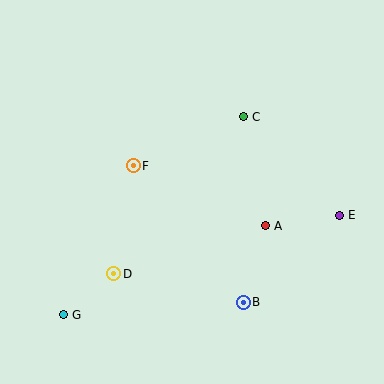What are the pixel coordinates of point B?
Point B is at (243, 302).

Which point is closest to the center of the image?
Point F at (133, 166) is closest to the center.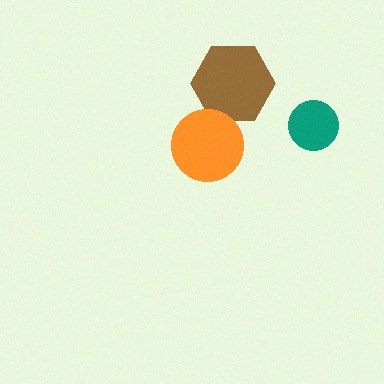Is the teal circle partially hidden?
No, no other shape covers it.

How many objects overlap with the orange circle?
1 object overlaps with the orange circle.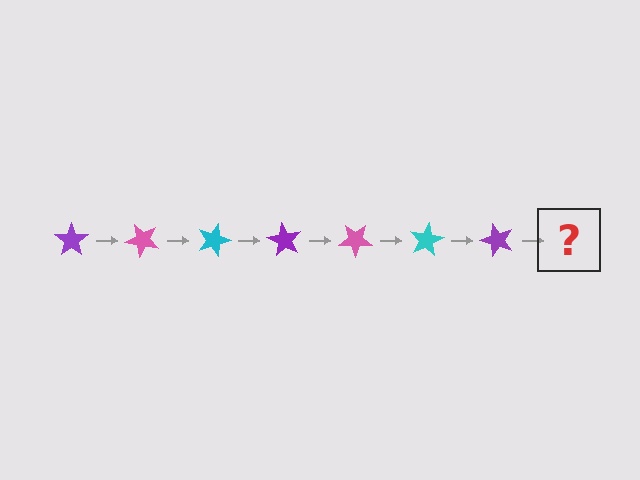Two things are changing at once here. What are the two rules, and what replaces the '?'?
The two rules are that it rotates 45 degrees each step and the color cycles through purple, pink, and cyan. The '?' should be a pink star, rotated 315 degrees from the start.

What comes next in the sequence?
The next element should be a pink star, rotated 315 degrees from the start.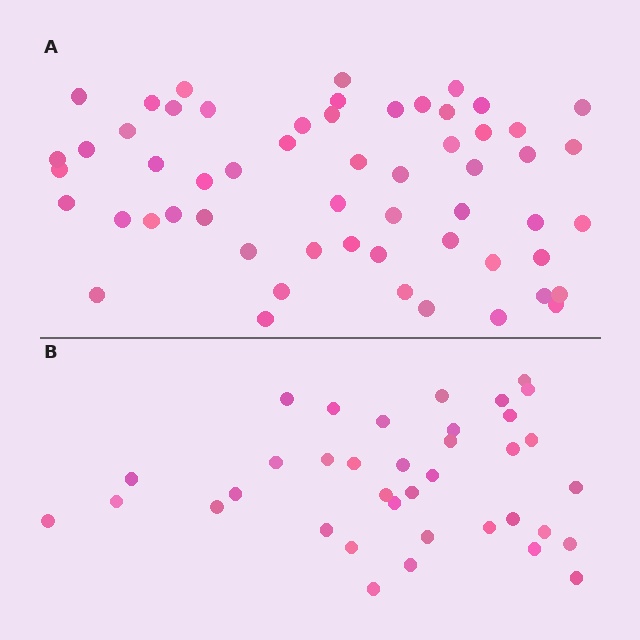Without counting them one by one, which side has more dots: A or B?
Region A (the top region) has more dots.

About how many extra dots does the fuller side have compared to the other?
Region A has approximately 20 more dots than region B.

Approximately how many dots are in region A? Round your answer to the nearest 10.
About 60 dots. (The exact count is 57, which rounds to 60.)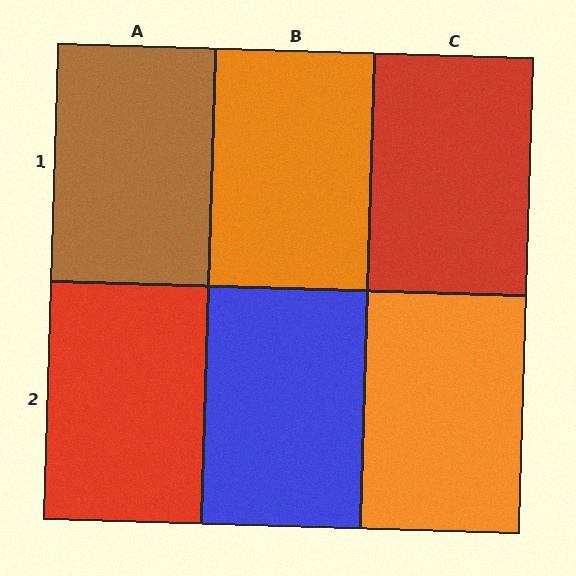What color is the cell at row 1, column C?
Red.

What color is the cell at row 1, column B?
Orange.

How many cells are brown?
1 cell is brown.